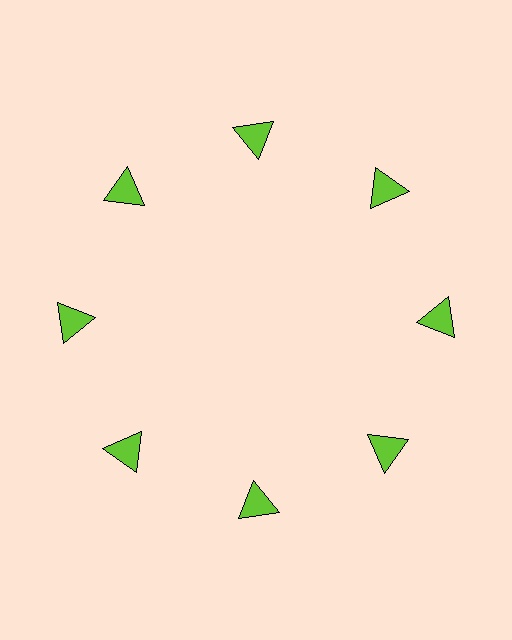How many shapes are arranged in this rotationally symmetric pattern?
There are 8 shapes, arranged in 8 groups of 1.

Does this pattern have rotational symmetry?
Yes, this pattern has 8-fold rotational symmetry. It looks the same after rotating 45 degrees around the center.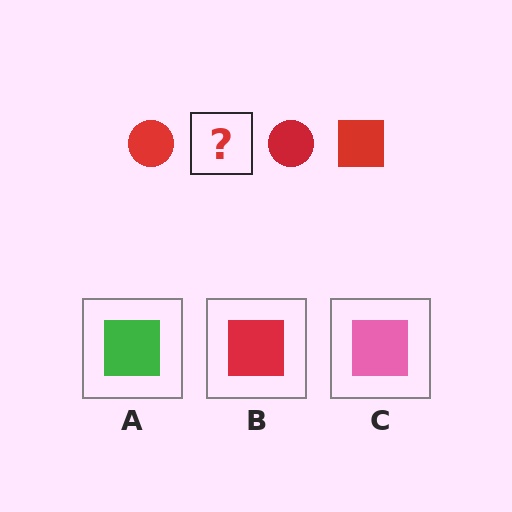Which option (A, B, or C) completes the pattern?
B.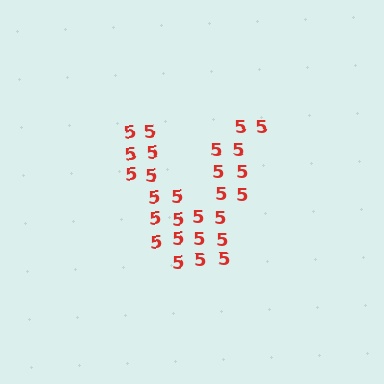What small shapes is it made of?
It is made of small digit 5's.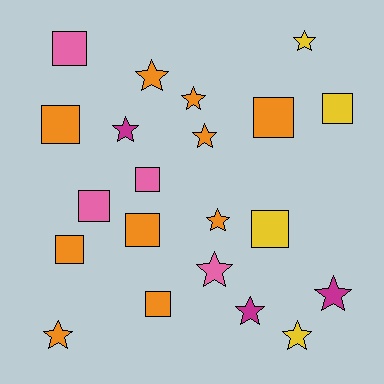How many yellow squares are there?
There are 2 yellow squares.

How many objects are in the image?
There are 21 objects.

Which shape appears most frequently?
Star, with 11 objects.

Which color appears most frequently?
Orange, with 10 objects.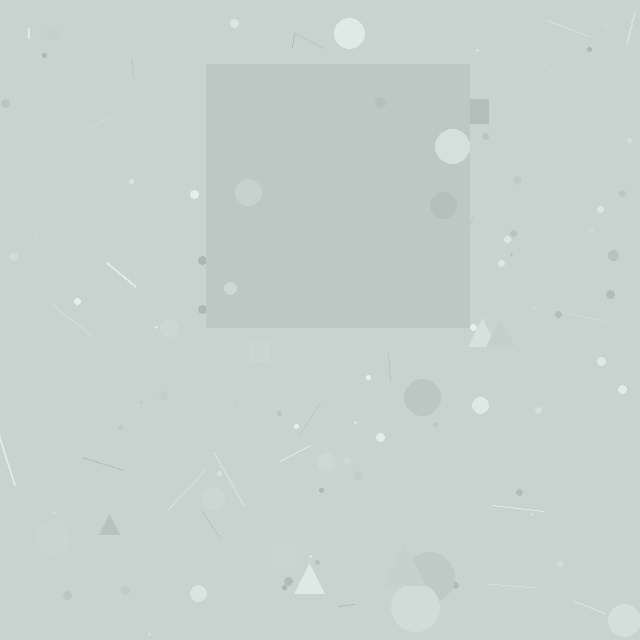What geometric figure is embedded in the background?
A square is embedded in the background.